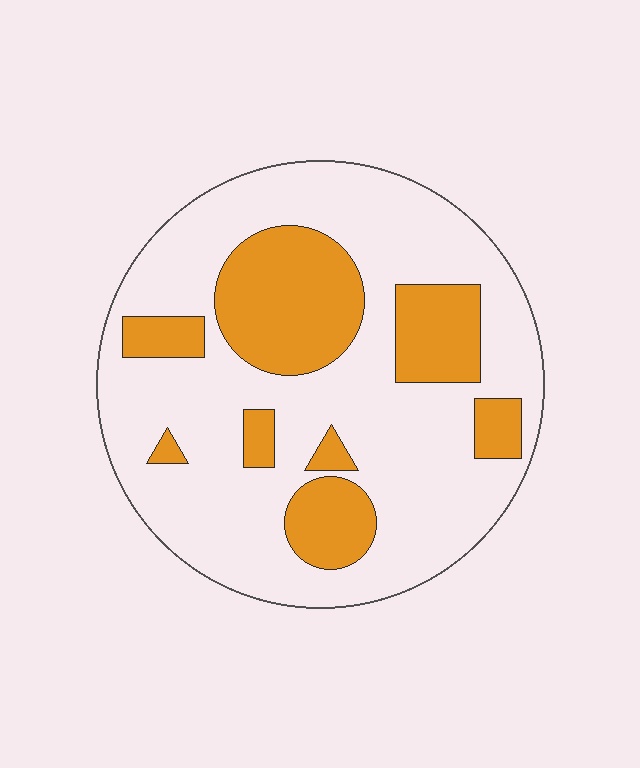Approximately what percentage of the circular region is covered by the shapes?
Approximately 30%.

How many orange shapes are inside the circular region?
8.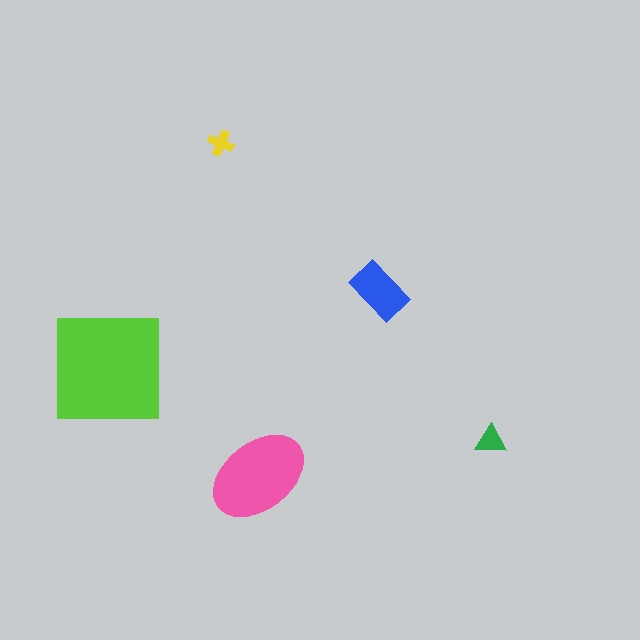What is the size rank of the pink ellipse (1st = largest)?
2nd.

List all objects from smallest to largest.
The yellow cross, the green triangle, the blue rectangle, the pink ellipse, the lime square.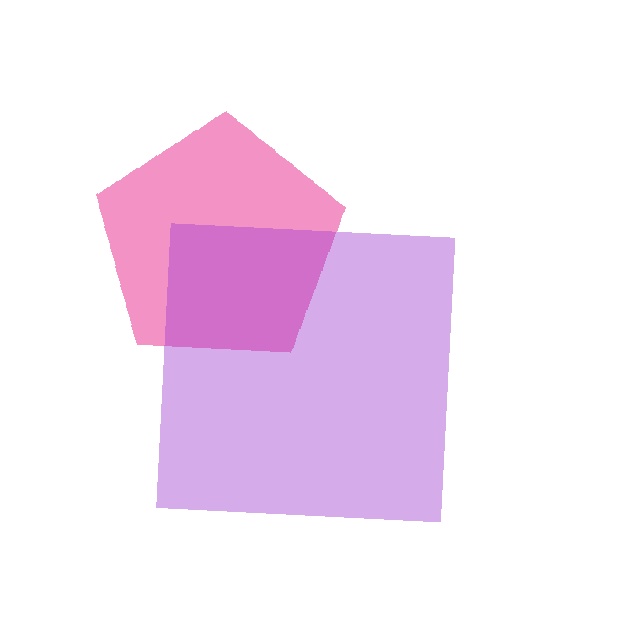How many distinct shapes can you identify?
There are 2 distinct shapes: a pink pentagon, a purple square.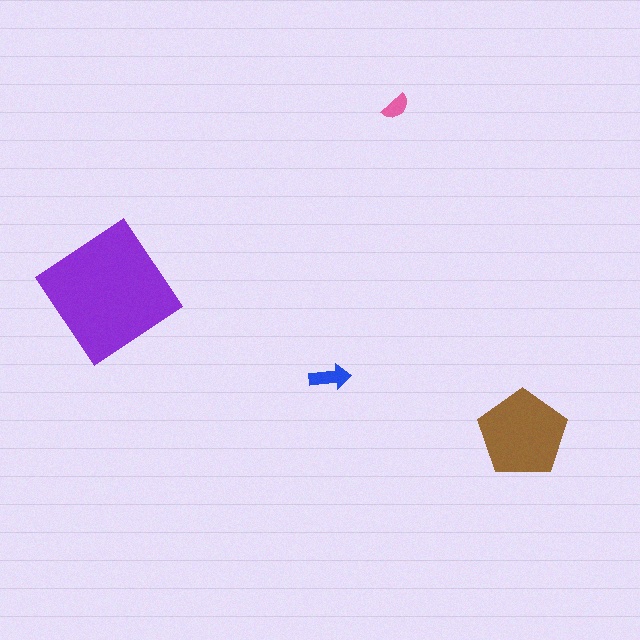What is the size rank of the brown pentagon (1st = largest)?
2nd.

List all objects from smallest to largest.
The pink semicircle, the blue arrow, the brown pentagon, the purple diamond.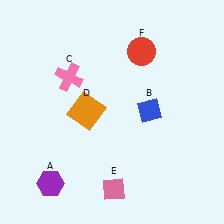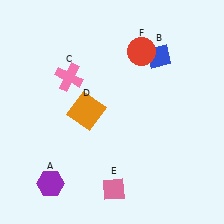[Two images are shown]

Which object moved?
The blue diamond (B) moved up.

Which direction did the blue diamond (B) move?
The blue diamond (B) moved up.